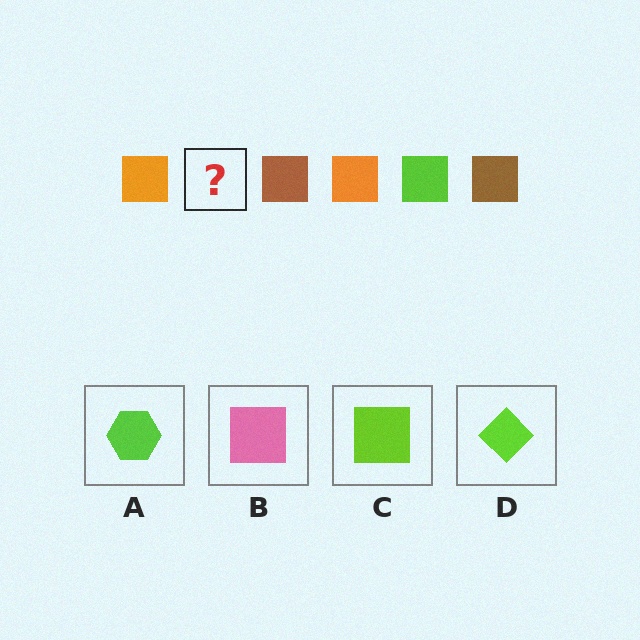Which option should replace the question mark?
Option C.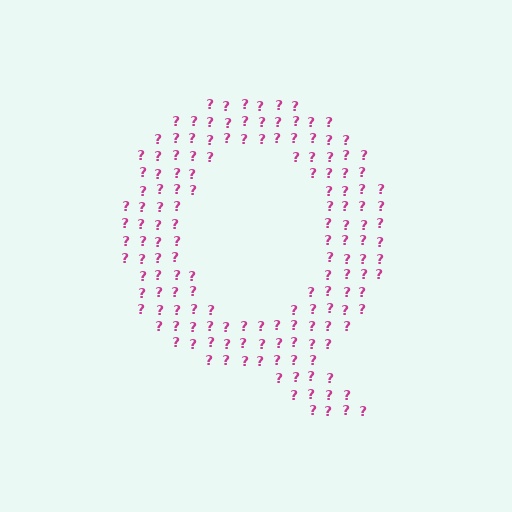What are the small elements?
The small elements are question marks.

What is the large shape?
The large shape is the letter Q.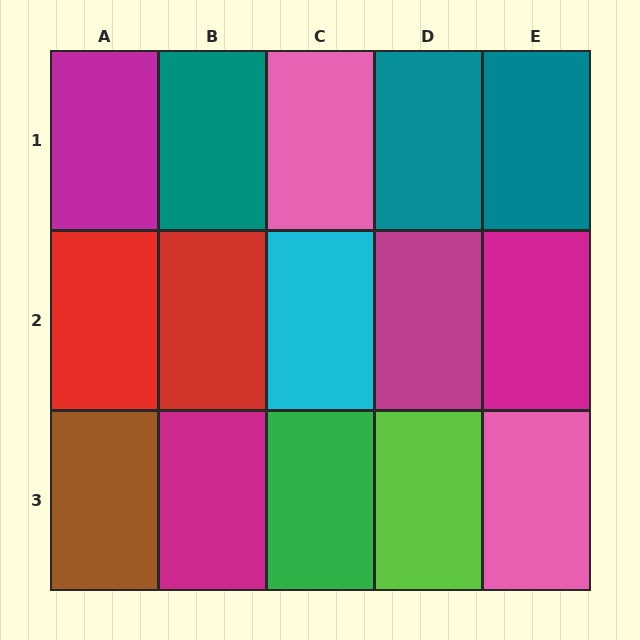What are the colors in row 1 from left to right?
Magenta, teal, pink, teal, teal.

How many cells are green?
1 cell is green.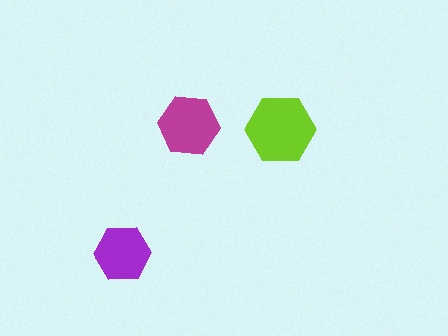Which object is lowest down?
The purple hexagon is bottommost.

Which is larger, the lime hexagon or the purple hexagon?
The lime one.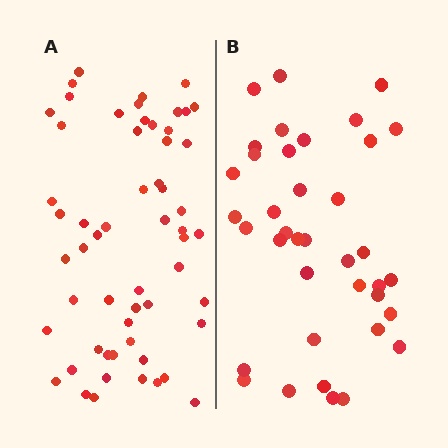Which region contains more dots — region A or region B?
Region A (the left region) has more dots.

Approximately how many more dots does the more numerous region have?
Region A has approximately 20 more dots than region B.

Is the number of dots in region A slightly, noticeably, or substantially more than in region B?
Region A has substantially more. The ratio is roughly 1.5 to 1.